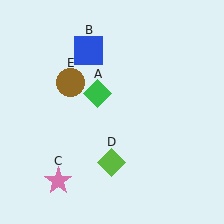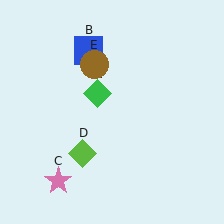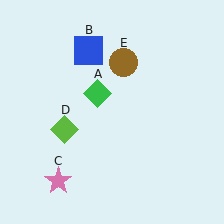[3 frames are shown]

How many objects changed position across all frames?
2 objects changed position: lime diamond (object D), brown circle (object E).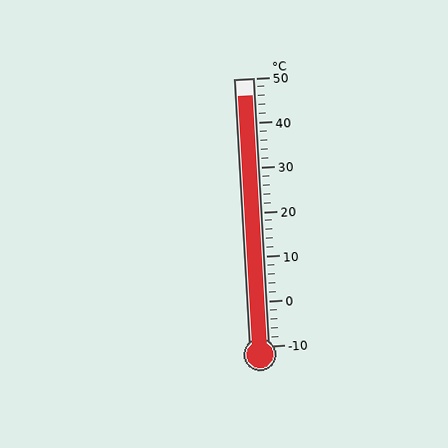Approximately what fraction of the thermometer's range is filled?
The thermometer is filled to approximately 95% of its range.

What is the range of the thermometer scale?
The thermometer scale ranges from -10°C to 50°C.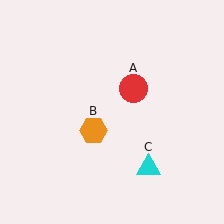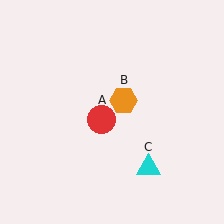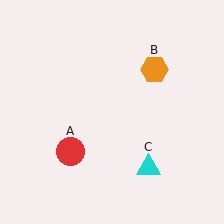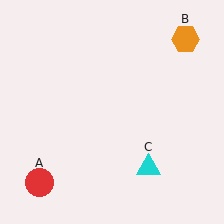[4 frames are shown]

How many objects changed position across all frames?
2 objects changed position: red circle (object A), orange hexagon (object B).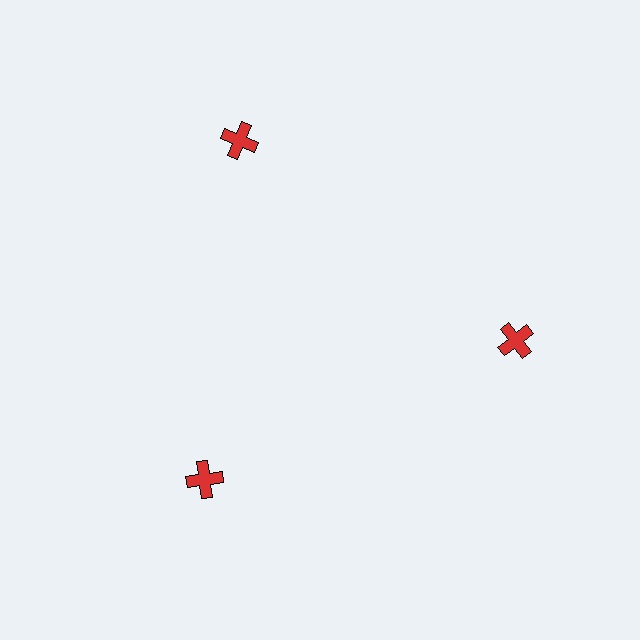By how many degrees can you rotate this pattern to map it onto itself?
The pattern maps onto itself every 120 degrees of rotation.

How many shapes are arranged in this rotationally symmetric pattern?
There are 3 shapes, arranged in 3 groups of 1.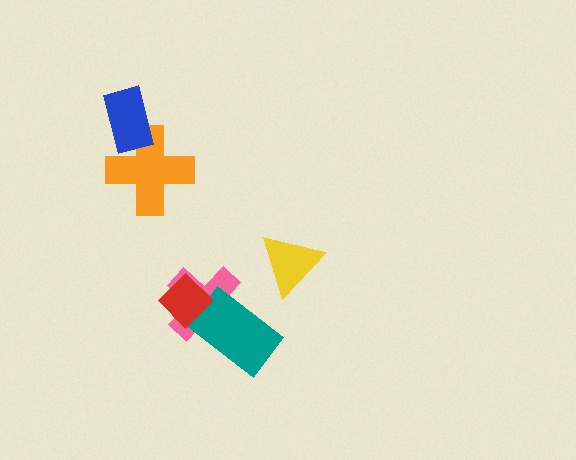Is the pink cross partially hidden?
Yes, it is partially covered by another shape.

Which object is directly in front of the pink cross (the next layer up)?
The teal rectangle is directly in front of the pink cross.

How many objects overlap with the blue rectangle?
1 object overlaps with the blue rectangle.